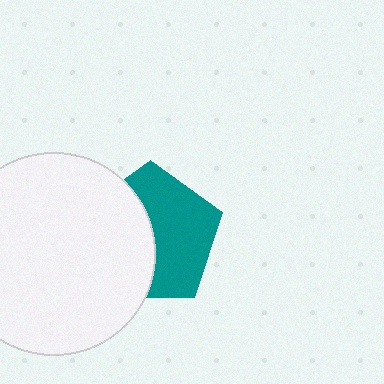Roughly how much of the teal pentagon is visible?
About half of it is visible (roughly 54%).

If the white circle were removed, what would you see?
You would see the complete teal pentagon.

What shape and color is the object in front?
The object in front is a white circle.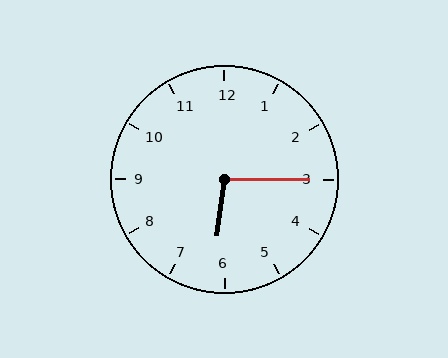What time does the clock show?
6:15.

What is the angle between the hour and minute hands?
Approximately 98 degrees.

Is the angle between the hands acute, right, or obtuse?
It is obtuse.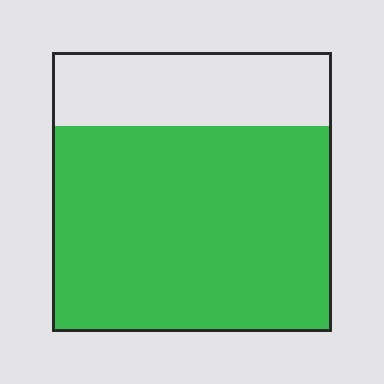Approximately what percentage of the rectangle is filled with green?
Approximately 75%.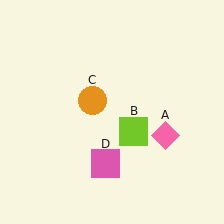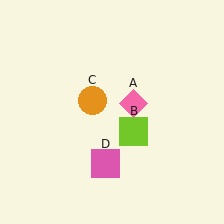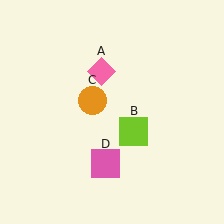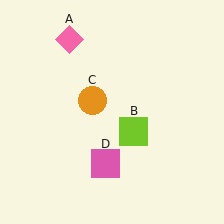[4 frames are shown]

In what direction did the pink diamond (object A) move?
The pink diamond (object A) moved up and to the left.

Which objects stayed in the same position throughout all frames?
Lime square (object B) and orange circle (object C) and pink square (object D) remained stationary.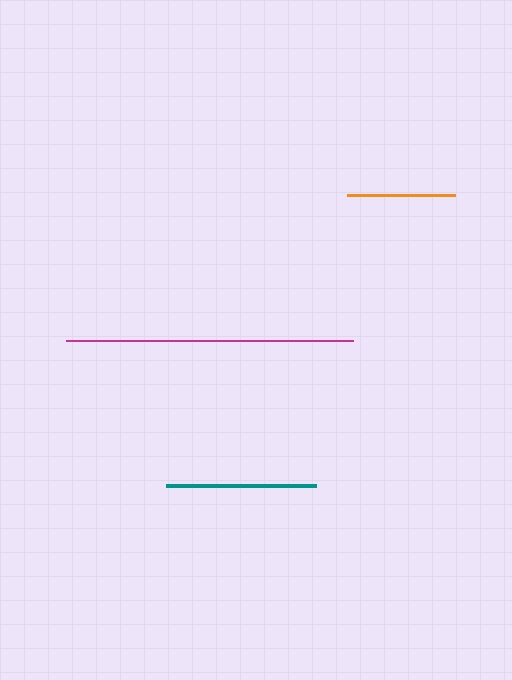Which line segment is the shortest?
The orange line is the shortest at approximately 108 pixels.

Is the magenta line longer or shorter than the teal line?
The magenta line is longer than the teal line.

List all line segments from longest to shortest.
From longest to shortest: magenta, teal, orange.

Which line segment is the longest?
The magenta line is the longest at approximately 287 pixels.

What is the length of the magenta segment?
The magenta segment is approximately 287 pixels long.